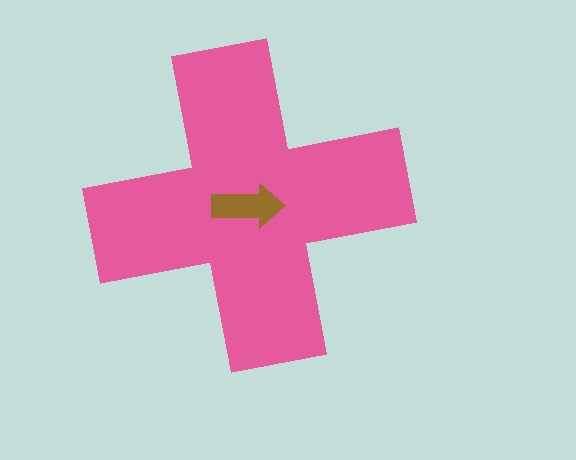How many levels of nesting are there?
2.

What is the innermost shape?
The brown arrow.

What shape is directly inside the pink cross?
The brown arrow.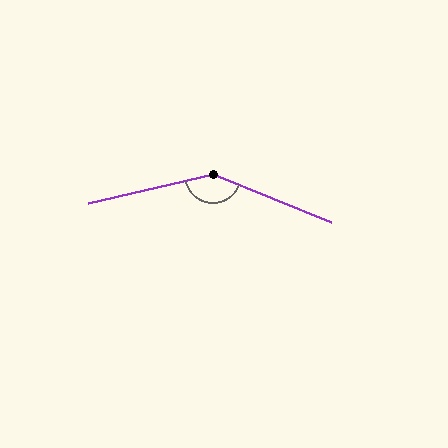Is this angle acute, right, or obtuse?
It is obtuse.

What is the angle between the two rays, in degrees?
Approximately 145 degrees.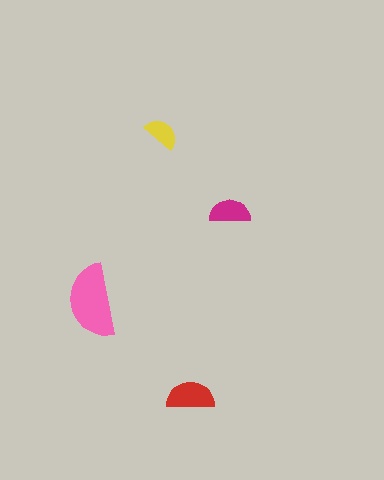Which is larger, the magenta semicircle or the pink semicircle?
The pink one.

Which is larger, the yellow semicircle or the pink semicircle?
The pink one.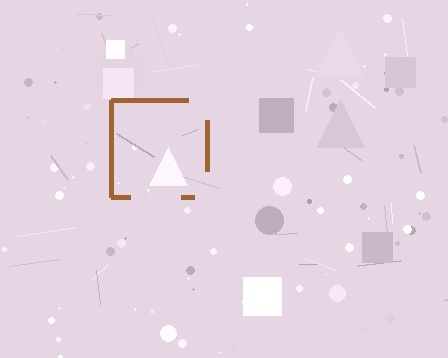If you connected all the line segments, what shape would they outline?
They would outline a square.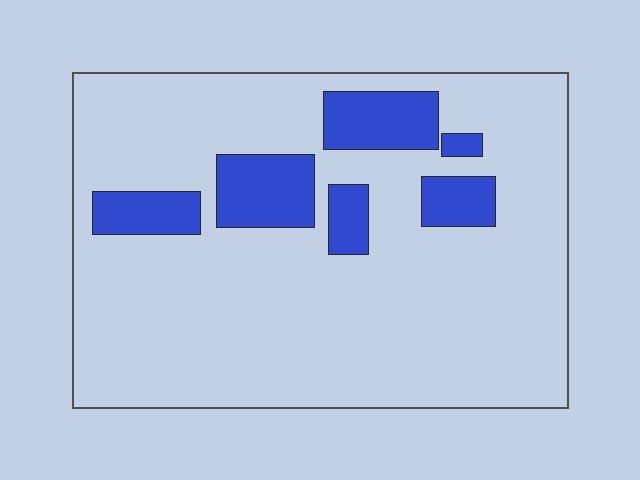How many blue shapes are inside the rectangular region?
6.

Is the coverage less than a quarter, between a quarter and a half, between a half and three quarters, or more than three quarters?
Less than a quarter.